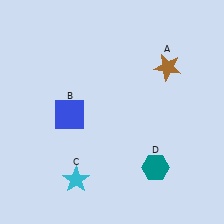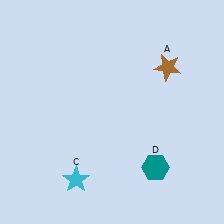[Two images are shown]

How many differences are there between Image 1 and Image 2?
There is 1 difference between the two images.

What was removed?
The blue square (B) was removed in Image 2.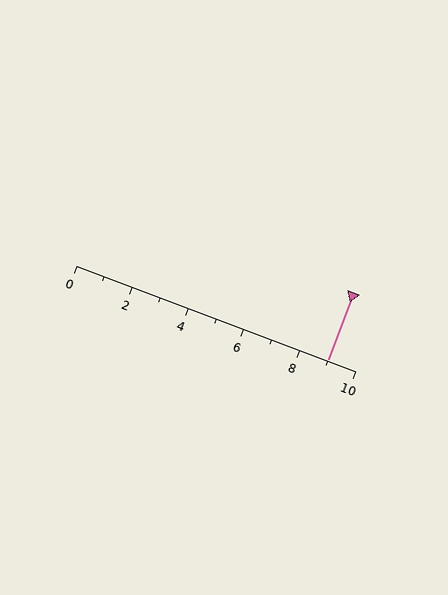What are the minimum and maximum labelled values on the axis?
The axis runs from 0 to 10.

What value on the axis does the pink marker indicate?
The marker indicates approximately 9.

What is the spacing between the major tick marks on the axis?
The major ticks are spaced 2 apart.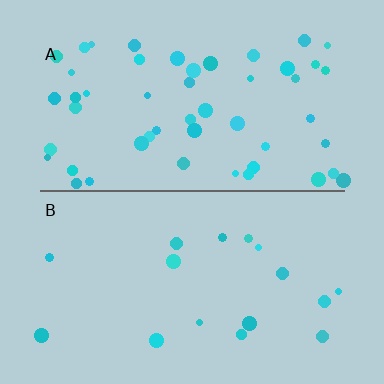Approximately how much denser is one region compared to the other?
Approximately 3.1× — region A over region B.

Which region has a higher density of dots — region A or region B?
A (the top).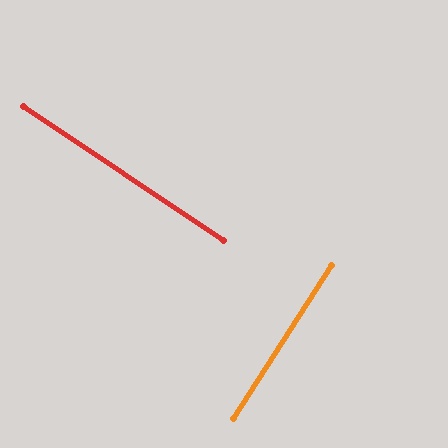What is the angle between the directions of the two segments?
Approximately 89 degrees.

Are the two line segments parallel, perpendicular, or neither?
Perpendicular — they meet at approximately 89°.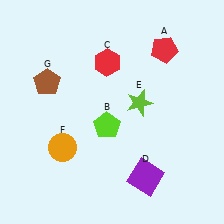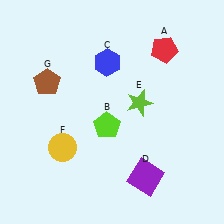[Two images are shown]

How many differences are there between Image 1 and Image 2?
There are 2 differences between the two images.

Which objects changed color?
C changed from red to blue. F changed from orange to yellow.